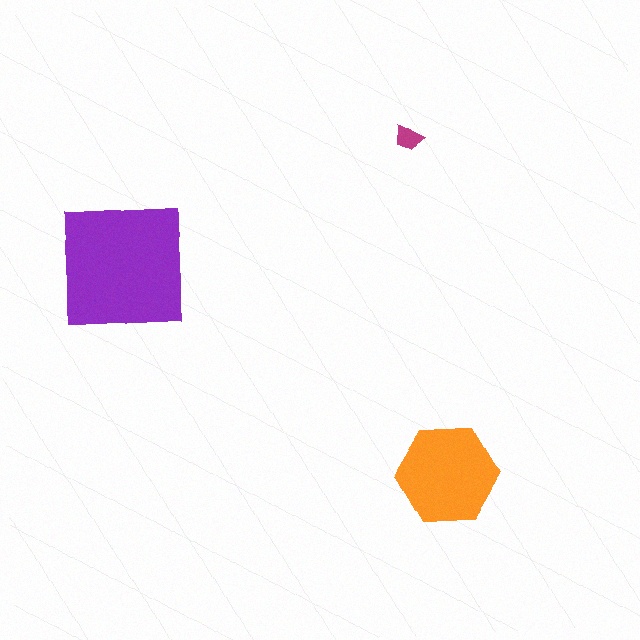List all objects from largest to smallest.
The purple square, the orange hexagon, the magenta trapezoid.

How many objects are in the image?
There are 3 objects in the image.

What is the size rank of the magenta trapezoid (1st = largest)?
3rd.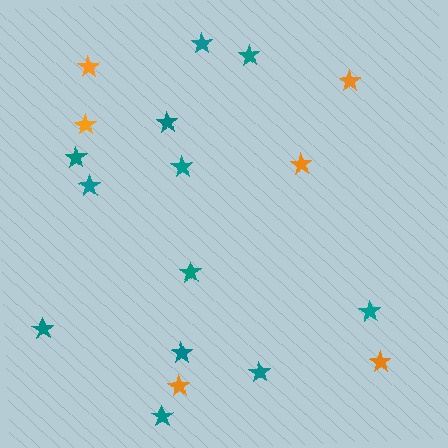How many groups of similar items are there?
There are 2 groups: one group of teal stars (12) and one group of orange stars (6).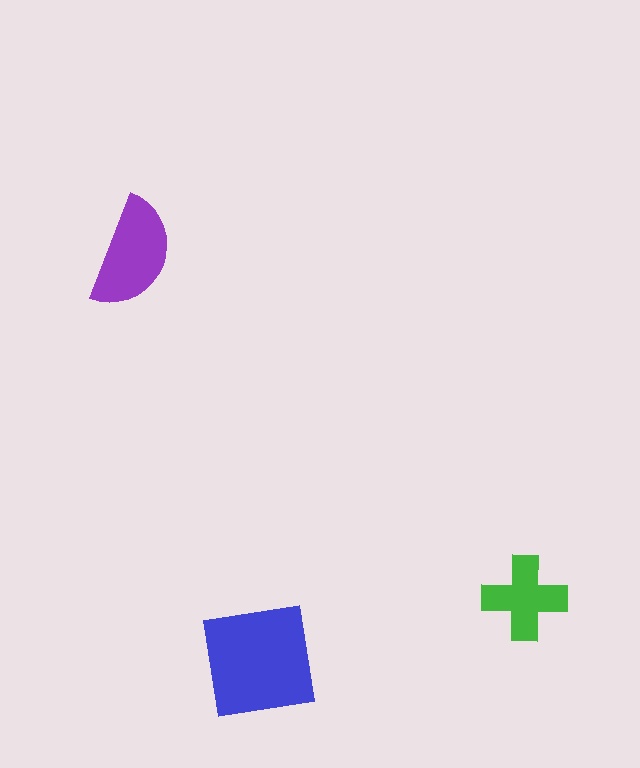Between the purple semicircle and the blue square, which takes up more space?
The blue square.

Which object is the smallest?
The green cross.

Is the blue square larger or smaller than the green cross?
Larger.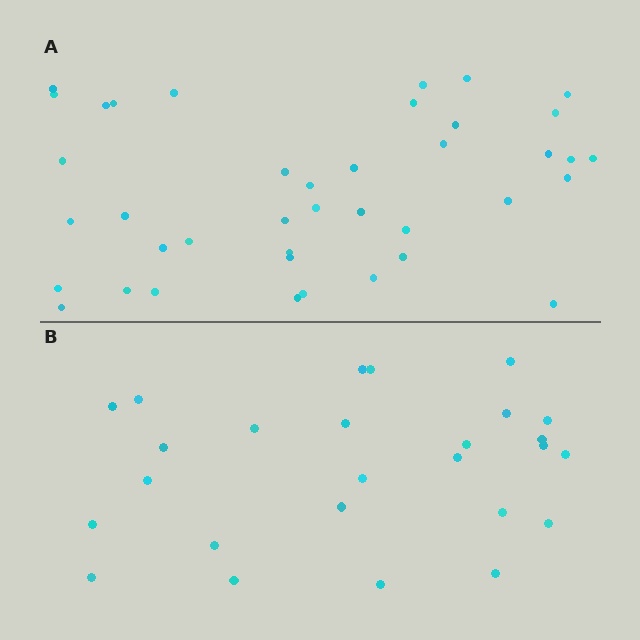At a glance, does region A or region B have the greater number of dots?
Region A (the top region) has more dots.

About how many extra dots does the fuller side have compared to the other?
Region A has approximately 15 more dots than region B.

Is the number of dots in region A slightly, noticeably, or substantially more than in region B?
Region A has substantially more. The ratio is roughly 1.5 to 1.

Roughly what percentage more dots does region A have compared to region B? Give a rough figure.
About 55% more.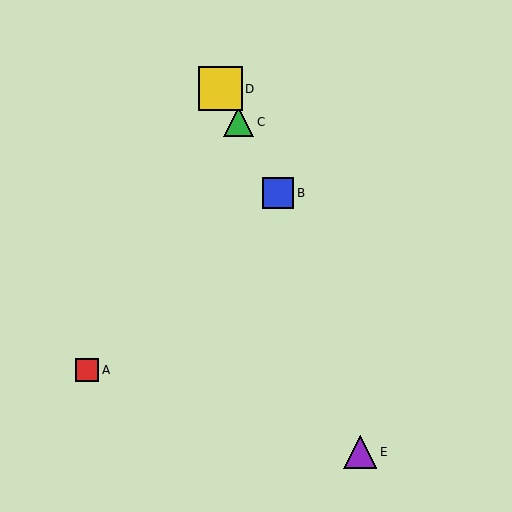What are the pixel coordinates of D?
Object D is at (220, 89).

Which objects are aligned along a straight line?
Objects B, C, D are aligned along a straight line.